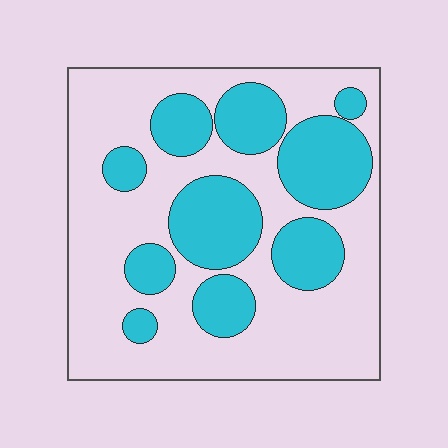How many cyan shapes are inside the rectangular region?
10.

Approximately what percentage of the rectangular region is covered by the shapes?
Approximately 35%.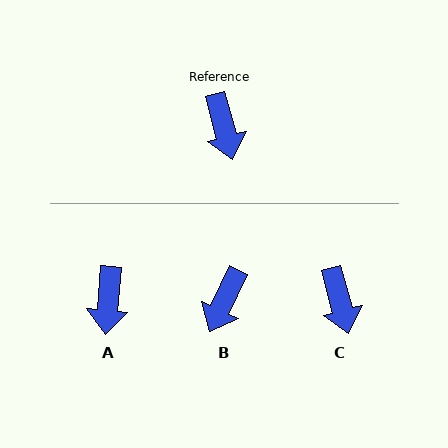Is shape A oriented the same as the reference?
No, it is off by about 20 degrees.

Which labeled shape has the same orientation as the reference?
C.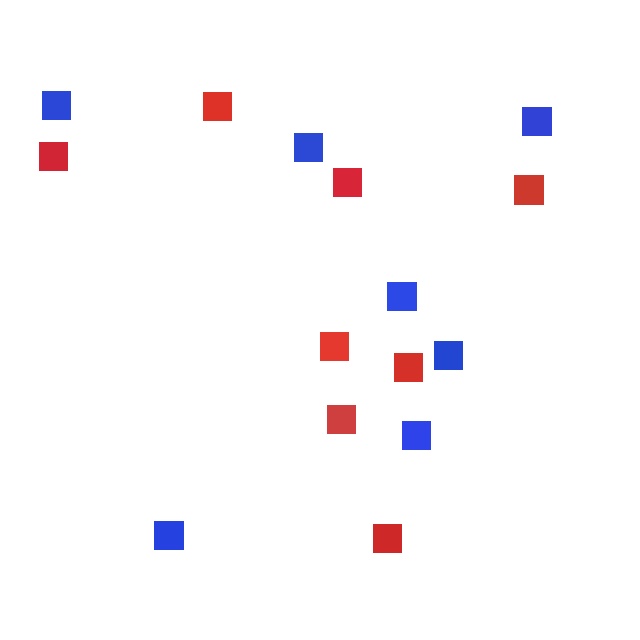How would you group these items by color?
There are 2 groups: one group of red squares (8) and one group of blue squares (7).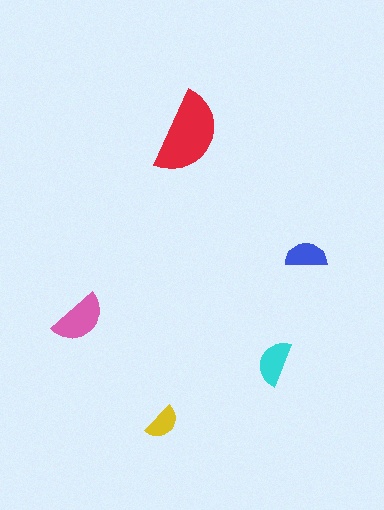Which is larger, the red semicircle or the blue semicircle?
The red one.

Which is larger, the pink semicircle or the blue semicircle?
The pink one.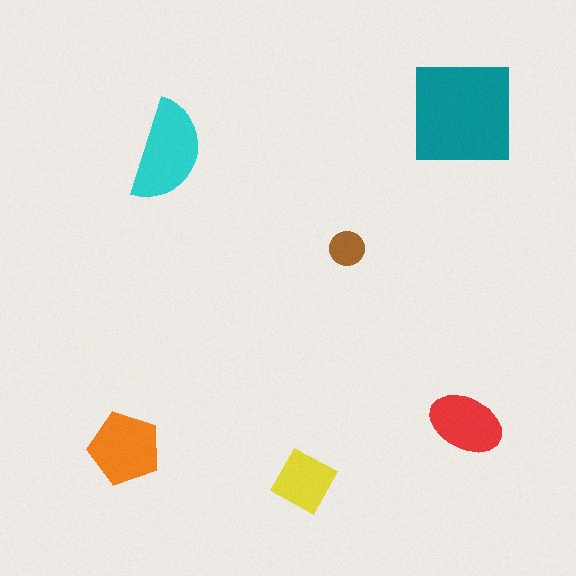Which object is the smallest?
The brown circle.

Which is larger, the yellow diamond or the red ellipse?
The red ellipse.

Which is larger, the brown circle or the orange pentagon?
The orange pentagon.